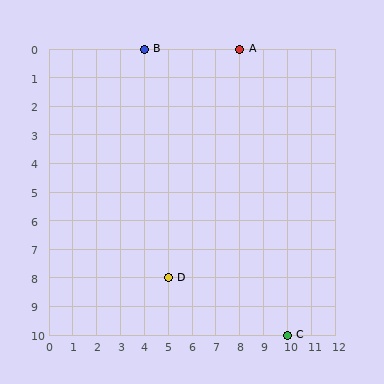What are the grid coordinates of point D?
Point D is at grid coordinates (5, 8).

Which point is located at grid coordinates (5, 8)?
Point D is at (5, 8).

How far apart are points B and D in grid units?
Points B and D are 1 column and 8 rows apart (about 8.1 grid units diagonally).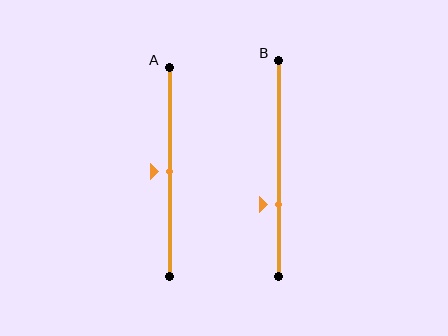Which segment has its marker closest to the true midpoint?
Segment A has its marker closest to the true midpoint.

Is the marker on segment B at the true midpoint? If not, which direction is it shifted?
No, the marker on segment B is shifted downward by about 17% of the segment length.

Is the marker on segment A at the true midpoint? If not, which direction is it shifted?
Yes, the marker on segment A is at the true midpoint.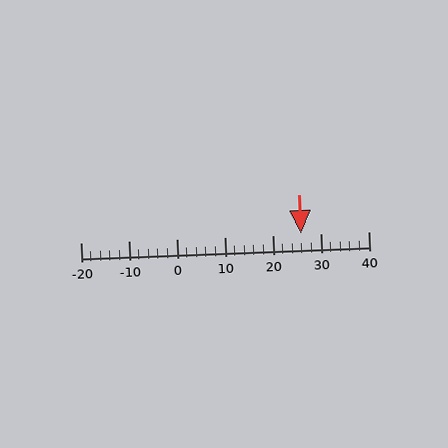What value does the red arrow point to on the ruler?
The red arrow points to approximately 26.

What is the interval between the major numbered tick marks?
The major tick marks are spaced 10 units apart.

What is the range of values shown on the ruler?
The ruler shows values from -20 to 40.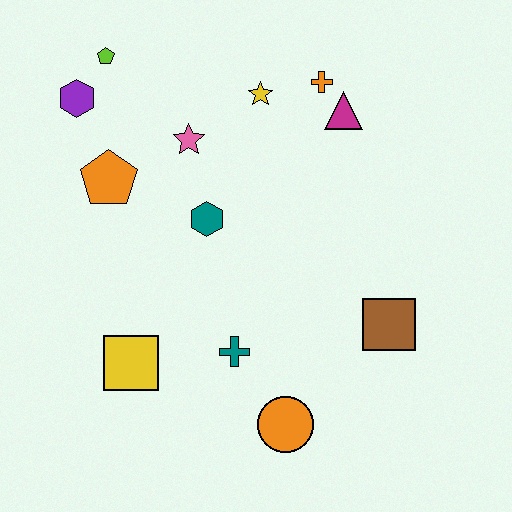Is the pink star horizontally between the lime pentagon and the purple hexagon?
No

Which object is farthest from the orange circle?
The lime pentagon is farthest from the orange circle.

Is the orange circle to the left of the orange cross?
Yes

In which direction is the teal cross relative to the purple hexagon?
The teal cross is below the purple hexagon.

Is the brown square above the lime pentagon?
No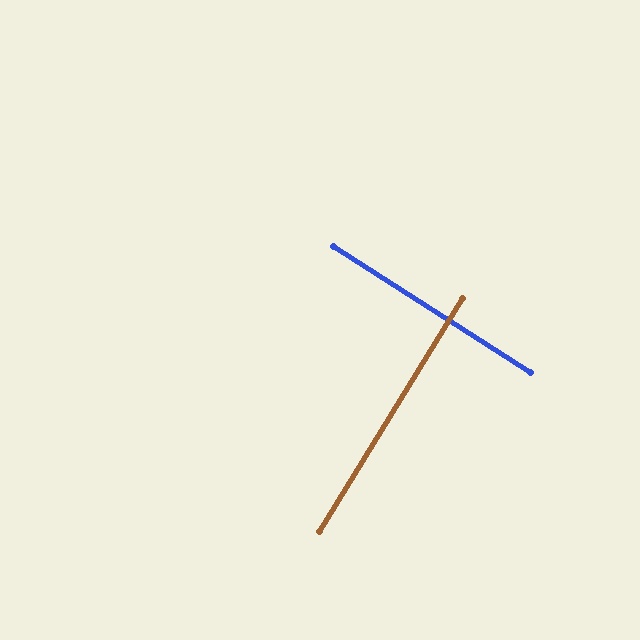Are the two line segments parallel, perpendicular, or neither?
Perpendicular — they meet at approximately 89°.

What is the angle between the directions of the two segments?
Approximately 89 degrees.